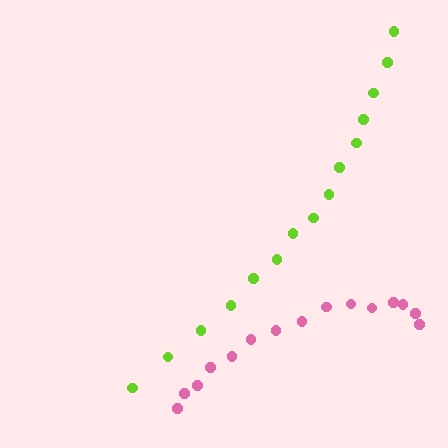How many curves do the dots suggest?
There are 2 distinct paths.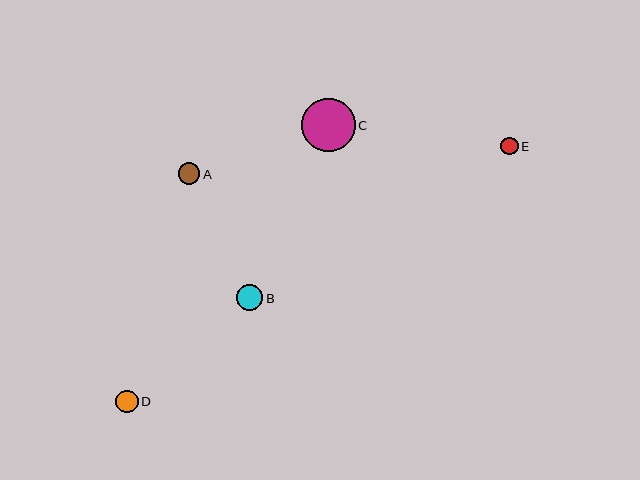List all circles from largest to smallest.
From largest to smallest: C, B, D, A, E.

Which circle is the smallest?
Circle E is the smallest with a size of approximately 18 pixels.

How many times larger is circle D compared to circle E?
Circle D is approximately 1.3 times the size of circle E.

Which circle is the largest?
Circle C is the largest with a size of approximately 53 pixels.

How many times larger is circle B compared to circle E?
Circle B is approximately 1.5 times the size of circle E.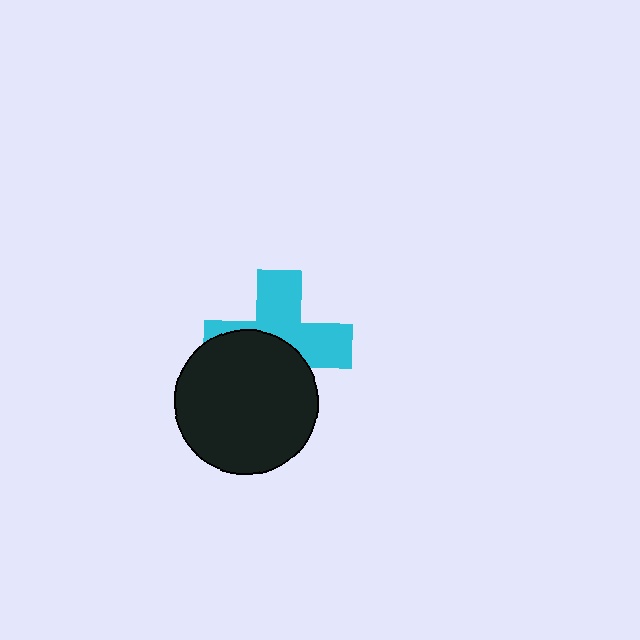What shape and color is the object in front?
The object in front is a black circle.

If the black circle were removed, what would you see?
You would see the complete cyan cross.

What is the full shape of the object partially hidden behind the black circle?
The partially hidden object is a cyan cross.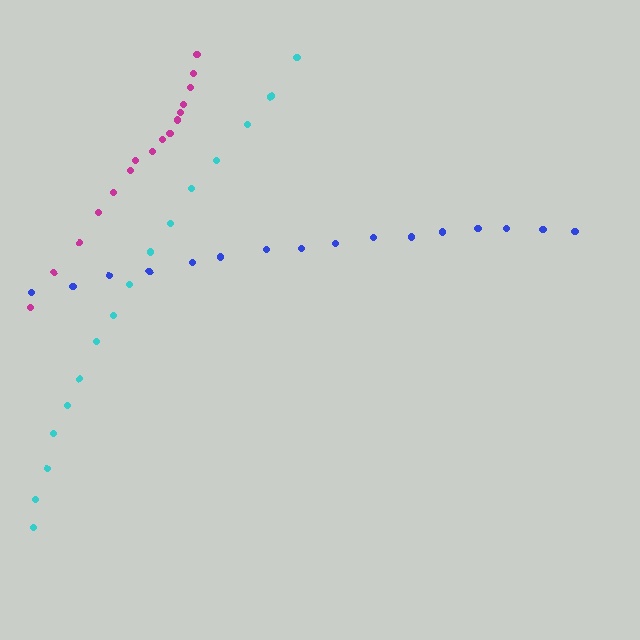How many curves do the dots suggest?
There are 3 distinct paths.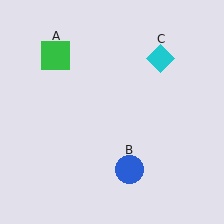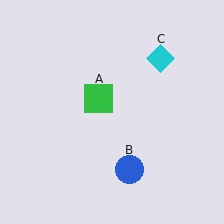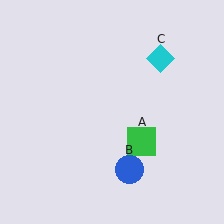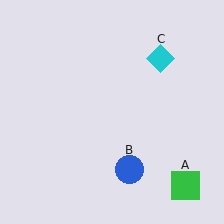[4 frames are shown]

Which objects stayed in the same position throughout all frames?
Blue circle (object B) and cyan diamond (object C) remained stationary.